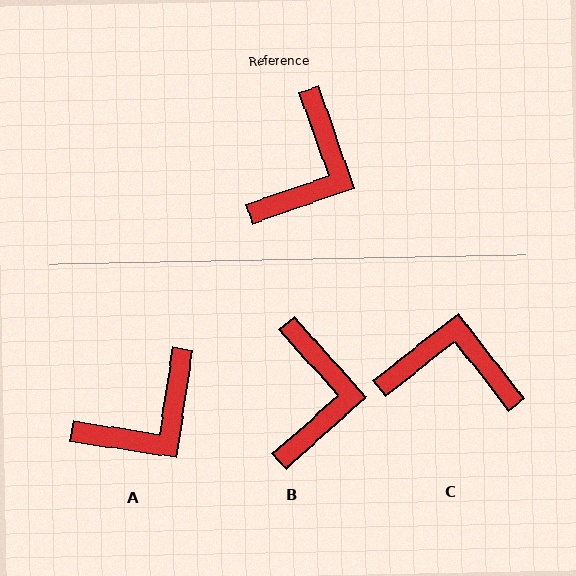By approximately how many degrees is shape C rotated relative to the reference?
Approximately 109 degrees counter-clockwise.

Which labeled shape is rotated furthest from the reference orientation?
C, about 109 degrees away.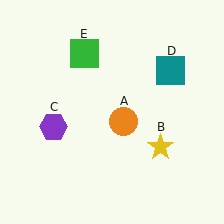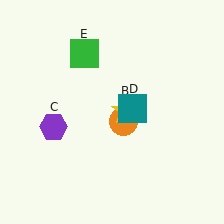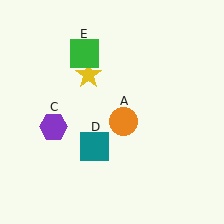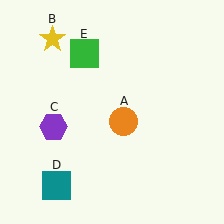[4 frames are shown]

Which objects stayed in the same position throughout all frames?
Orange circle (object A) and purple hexagon (object C) and green square (object E) remained stationary.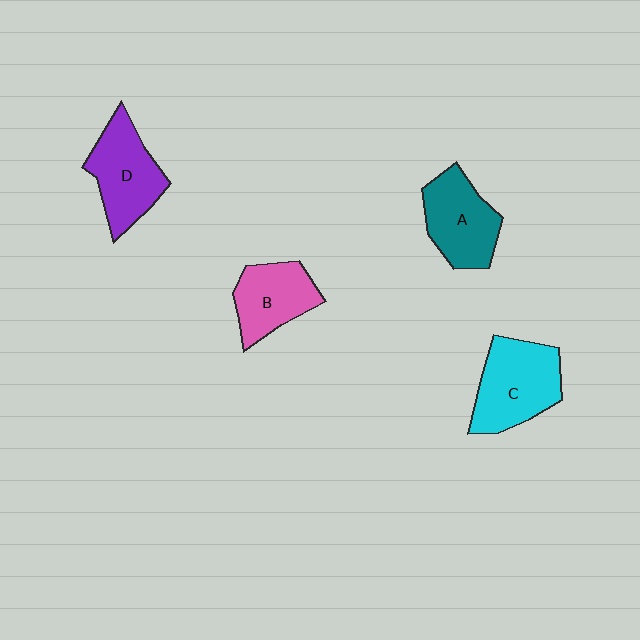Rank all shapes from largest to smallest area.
From largest to smallest: C (cyan), D (purple), A (teal), B (pink).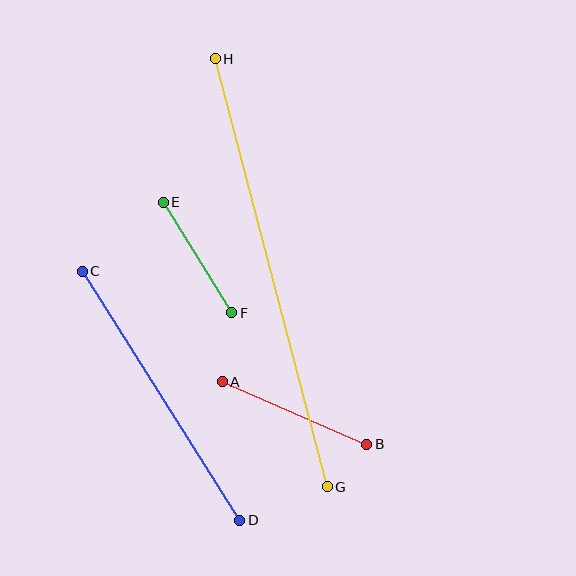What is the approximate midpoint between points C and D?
The midpoint is at approximately (161, 396) pixels.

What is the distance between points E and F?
The distance is approximately 130 pixels.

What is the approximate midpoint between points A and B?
The midpoint is at approximately (294, 413) pixels.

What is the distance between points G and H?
The distance is approximately 443 pixels.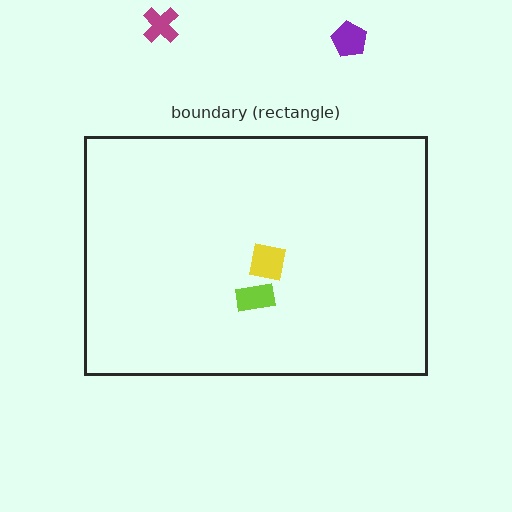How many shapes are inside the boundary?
2 inside, 2 outside.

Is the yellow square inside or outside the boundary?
Inside.